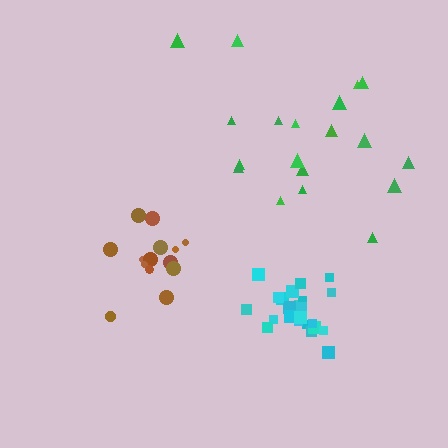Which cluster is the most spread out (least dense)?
Green.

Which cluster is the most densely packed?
Cyan.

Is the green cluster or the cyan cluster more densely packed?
Cyan.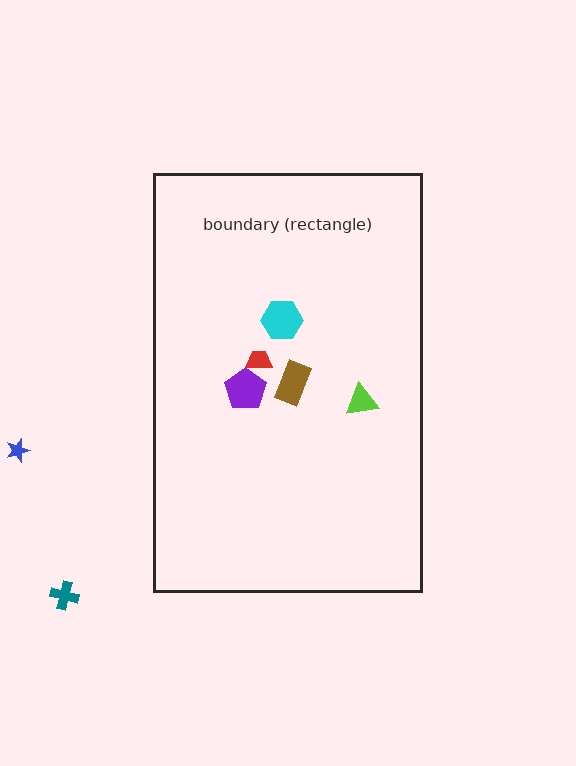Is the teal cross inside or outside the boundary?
Outside.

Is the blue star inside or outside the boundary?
Outside.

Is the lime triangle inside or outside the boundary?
Inside.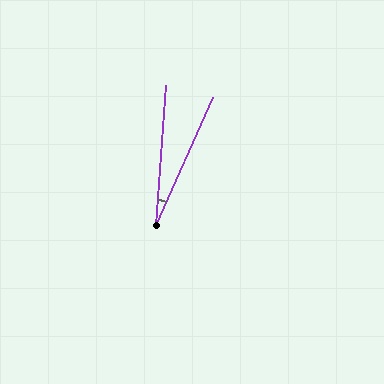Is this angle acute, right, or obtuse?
It is acute.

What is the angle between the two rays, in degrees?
Approximately 20 degrees.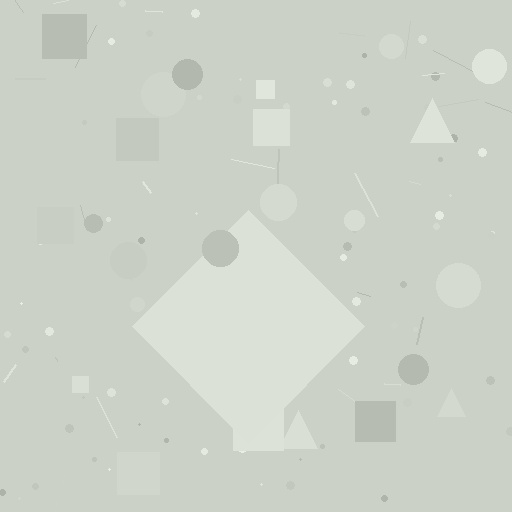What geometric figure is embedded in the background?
A diamond is embedded in the background.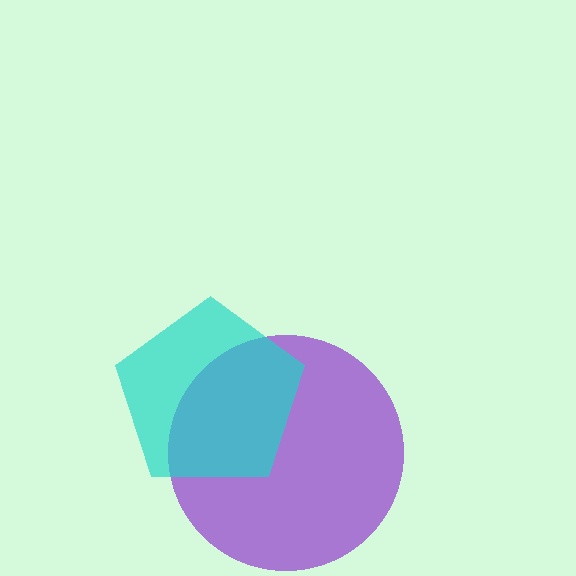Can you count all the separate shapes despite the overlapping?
Yes, there are 2 separate shapes.